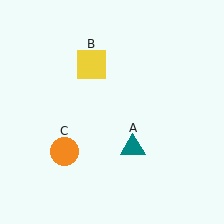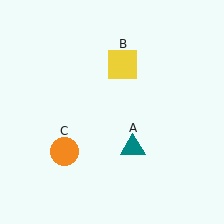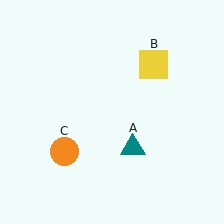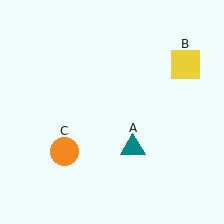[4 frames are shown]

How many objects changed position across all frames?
1 object changed position: yellow square (object B).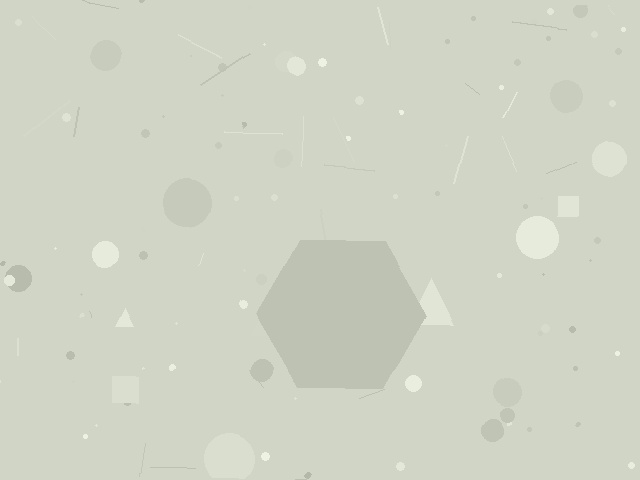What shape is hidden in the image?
A hexagon is hidden in the image.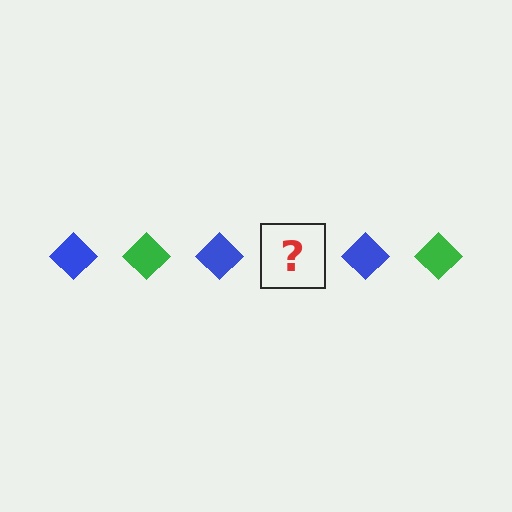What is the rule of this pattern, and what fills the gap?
The rule is that the pattern cycles through blue, green diamonds. The gap should be filled with a green diamond.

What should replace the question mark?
The question mark should be replaced with a green diamond.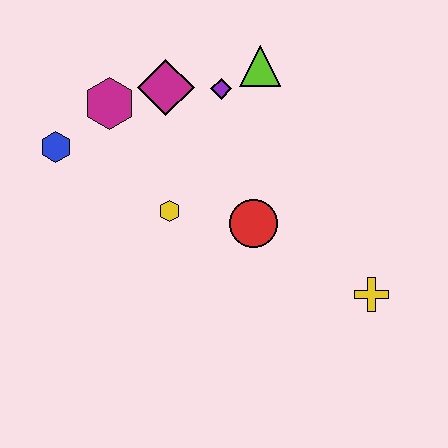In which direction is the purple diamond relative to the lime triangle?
The purple diamond is to the left of the lime triangle.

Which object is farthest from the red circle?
The blue hexagon is farthest from the red circle.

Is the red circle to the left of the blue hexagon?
No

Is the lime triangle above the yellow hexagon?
Yes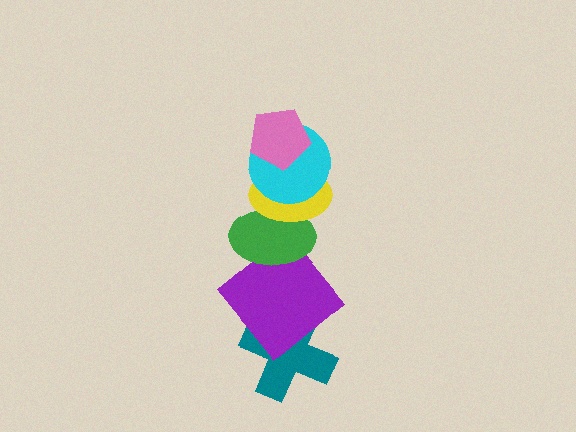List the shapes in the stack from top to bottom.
From top to bottom: the pink pentagon, the cyan circle, the yellow ellipse, the green ellipse, the purple diamond, the teal cross.